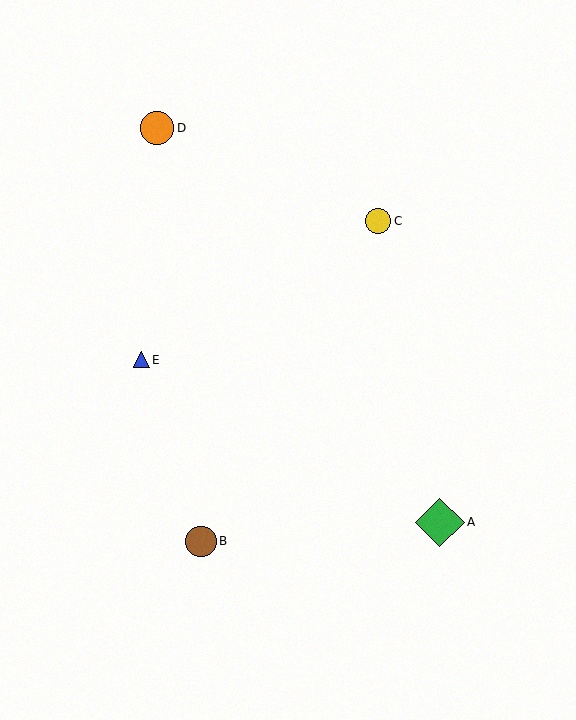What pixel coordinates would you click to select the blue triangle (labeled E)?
Click at (141, 360) to select the blue triangle E.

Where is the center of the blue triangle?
The center of the blue triangle is at (141, 360).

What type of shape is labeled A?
Shape A is a green diamond.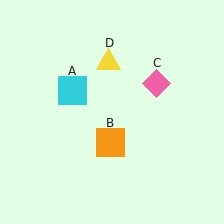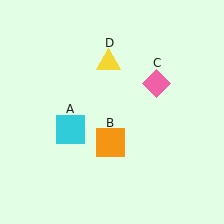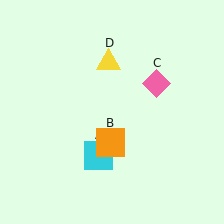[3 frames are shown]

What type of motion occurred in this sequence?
The cyan square (object A) rotated counterclockwise around the center of the scene.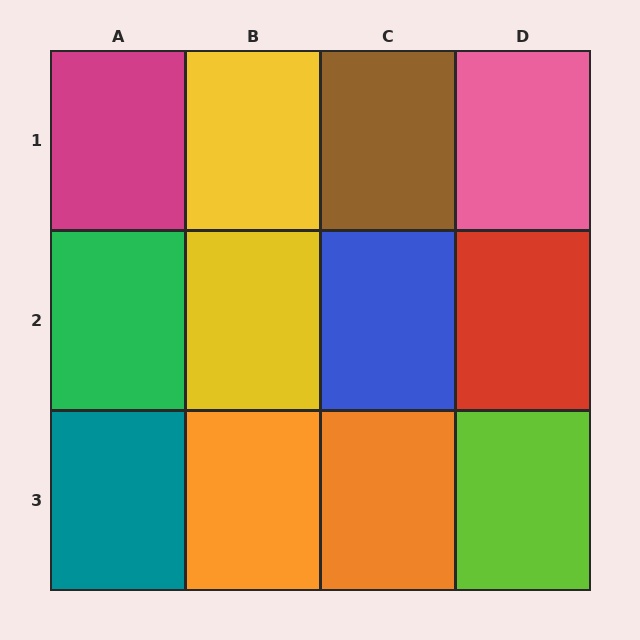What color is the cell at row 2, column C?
Blue.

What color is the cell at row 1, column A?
Magenta.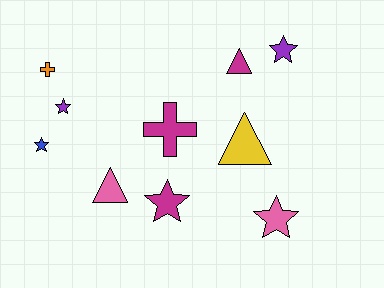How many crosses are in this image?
There are 2 crosses.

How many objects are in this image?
There are 10 objects.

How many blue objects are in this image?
There is 1 blue object.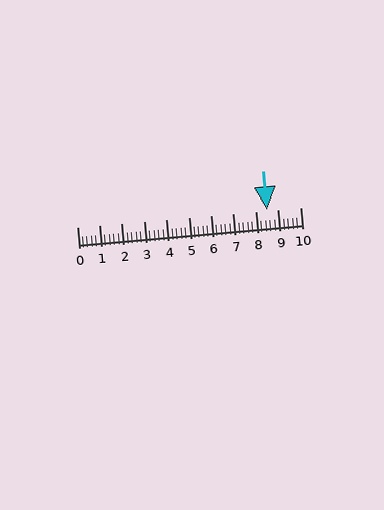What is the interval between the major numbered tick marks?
The major tick marks are spaced 1 units apart.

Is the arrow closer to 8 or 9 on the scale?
The arrow is closer to 9.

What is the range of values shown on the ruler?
The ruler shows values from 0 to 10.